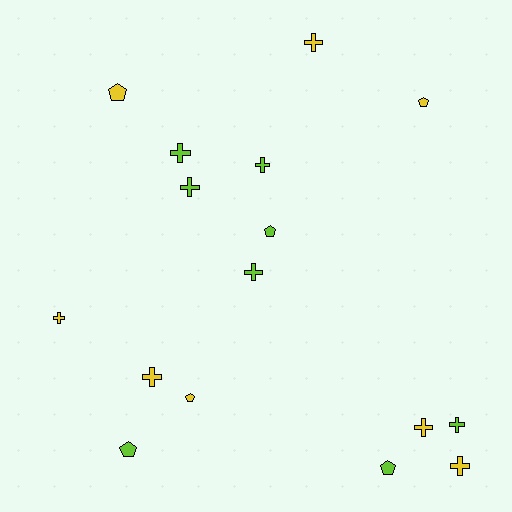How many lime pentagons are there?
There are 3 lime pentagons.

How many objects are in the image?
There are 16 objects.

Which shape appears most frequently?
Cross, with 10 objects.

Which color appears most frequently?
Lime, with 8 objects.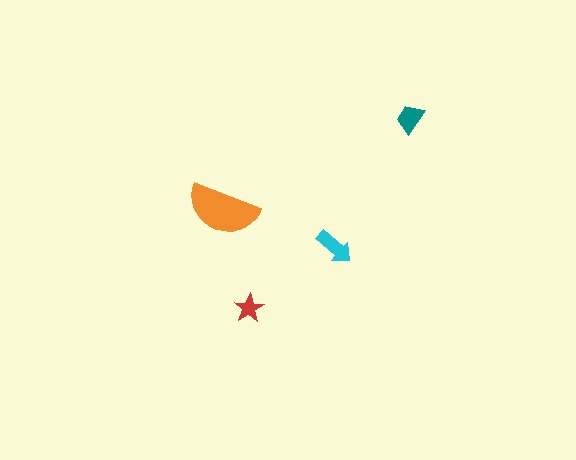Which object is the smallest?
The red star.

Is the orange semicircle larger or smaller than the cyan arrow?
Larger.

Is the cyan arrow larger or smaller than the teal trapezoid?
Larger.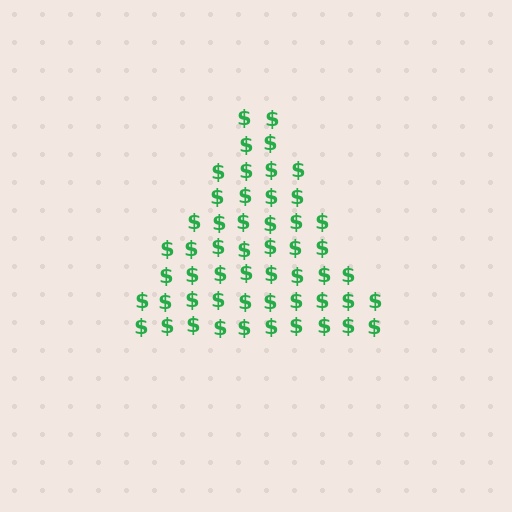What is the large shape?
The large shape is a triangle.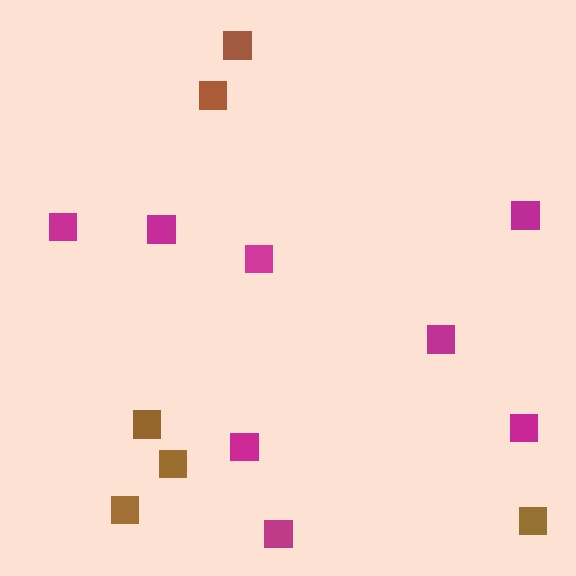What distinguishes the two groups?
There are 2 groups: one group of magenta squares (8) and one group of brown squares (6).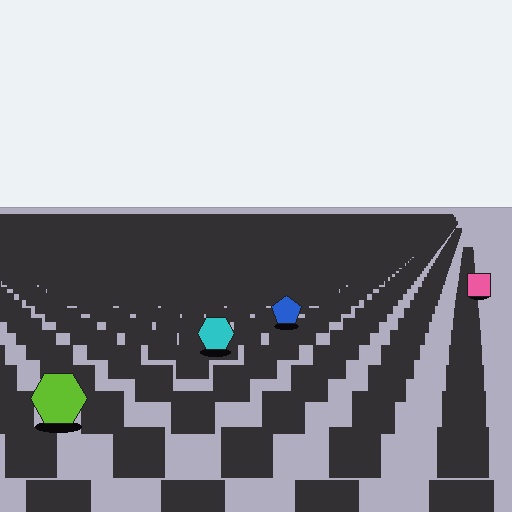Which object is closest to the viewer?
The lime hexagon is closest. The texture marks near it are larger and more spread out.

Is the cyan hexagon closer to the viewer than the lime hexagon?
No. The lime hexagon is closer — you can tell from the texture gradient: the ground texture is coarser near it.